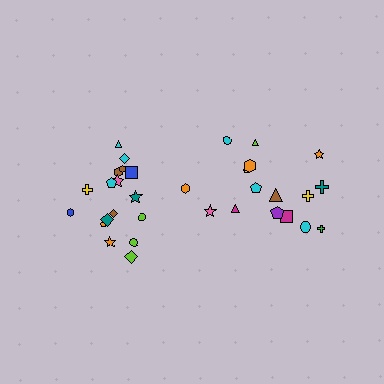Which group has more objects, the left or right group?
The left group.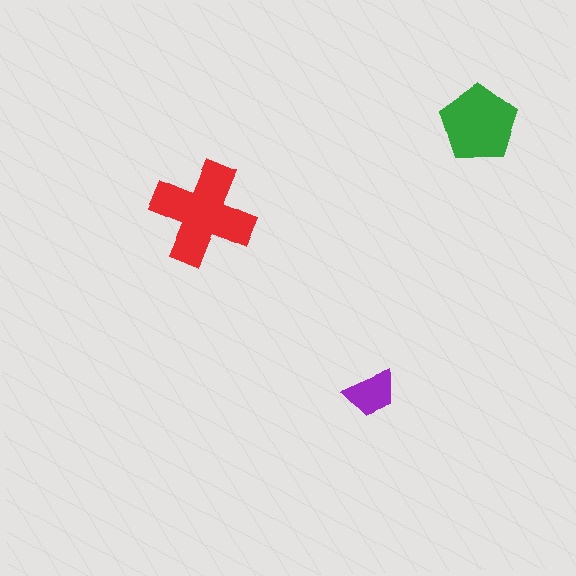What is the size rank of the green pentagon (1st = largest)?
2nd.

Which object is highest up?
The green pentagon is topmost.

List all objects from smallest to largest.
The purple trapezoid, the green pentagon, the red cross.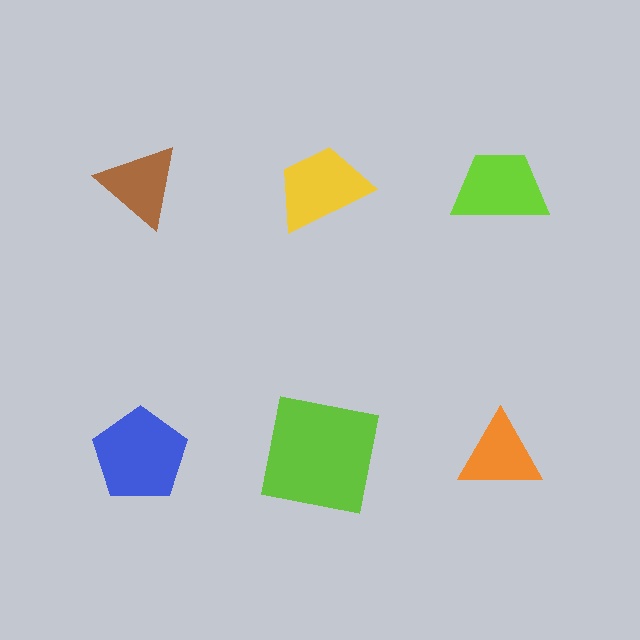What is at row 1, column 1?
A brown triangle.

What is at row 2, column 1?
A blue pentagon.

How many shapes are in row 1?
3 shapes.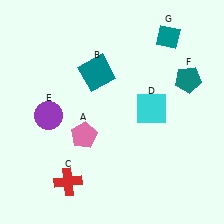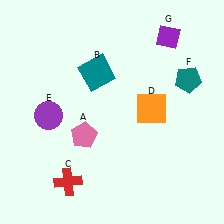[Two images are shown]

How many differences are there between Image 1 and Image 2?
There are 2 differences between the two images.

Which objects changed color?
D changed from cyan to orange. G changed from teal to purple.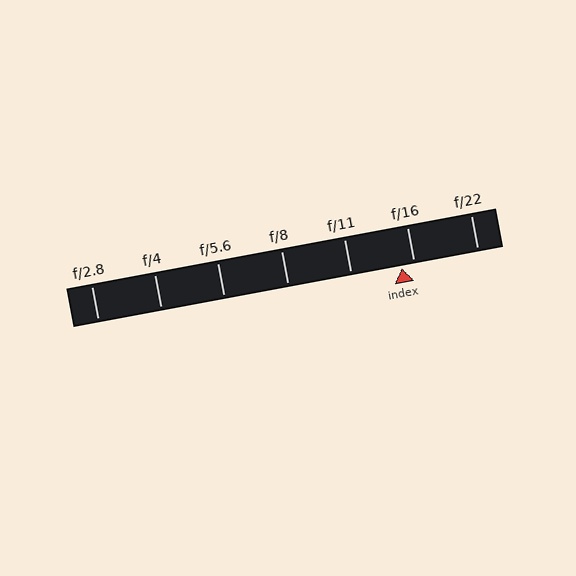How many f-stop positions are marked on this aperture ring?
There are 7 f-stop positions marked.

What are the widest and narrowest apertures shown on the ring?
The widest aperture shown is f/2.8 and the narrowest is f/22.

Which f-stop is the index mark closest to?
The index mark is closest to f/16.